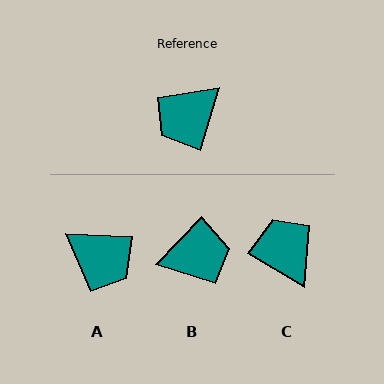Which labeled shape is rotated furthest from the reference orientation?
B, about 152 degrees away.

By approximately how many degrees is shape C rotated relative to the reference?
Approximately 104 degrees clockwise.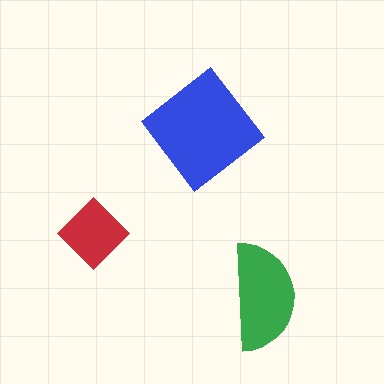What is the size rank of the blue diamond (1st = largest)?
1st.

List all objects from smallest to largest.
The red diamond, the green semicircle, the blue diamond.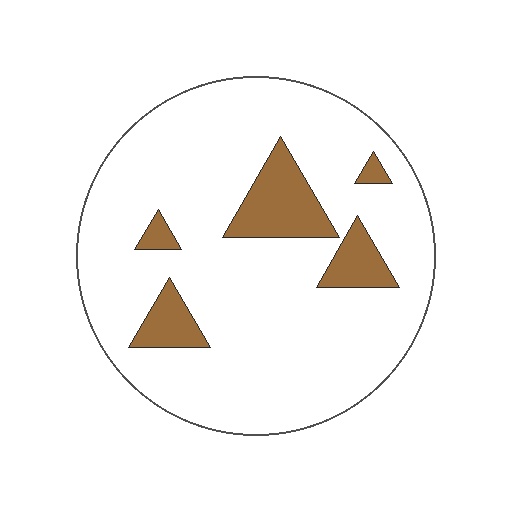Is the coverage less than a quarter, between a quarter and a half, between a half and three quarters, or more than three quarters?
Less than a quarter.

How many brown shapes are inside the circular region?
5.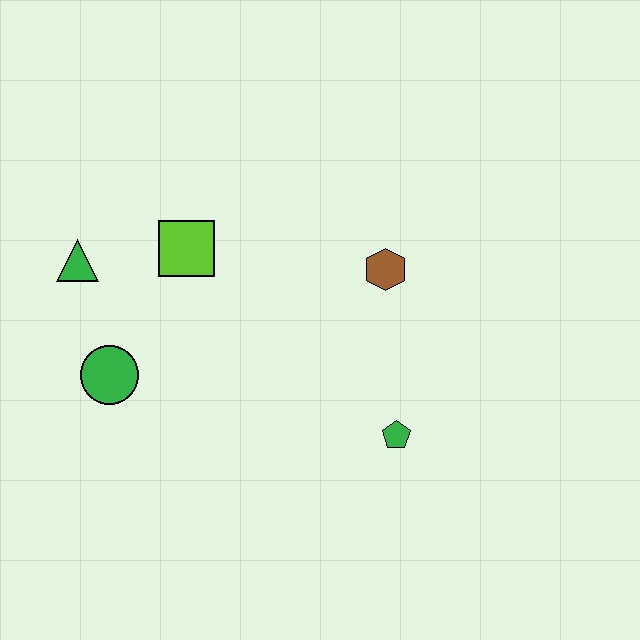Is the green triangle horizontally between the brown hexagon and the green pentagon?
No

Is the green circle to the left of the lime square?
Yes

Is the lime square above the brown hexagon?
Yes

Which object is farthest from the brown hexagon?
The green triangle is farthest from the brown hexagon.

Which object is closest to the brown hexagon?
The green pentagon is closest to the brown hexagon.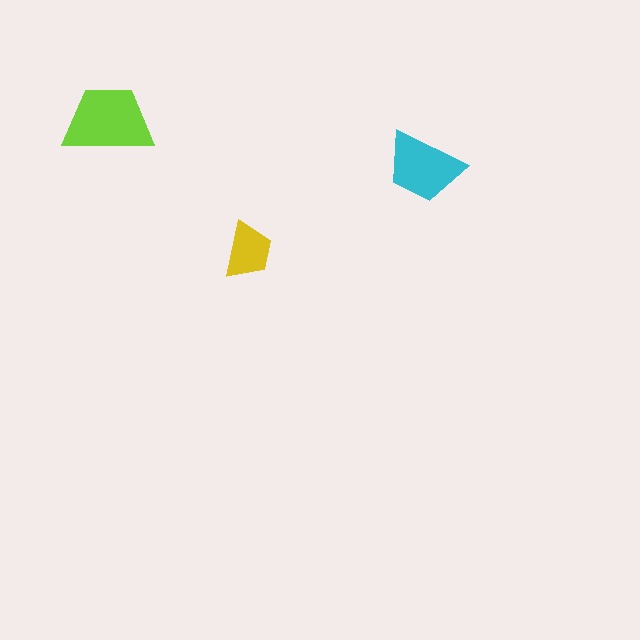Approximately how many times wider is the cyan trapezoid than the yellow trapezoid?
About 1.5 times wider.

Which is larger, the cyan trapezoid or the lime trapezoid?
The lime one.